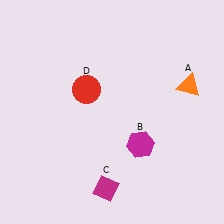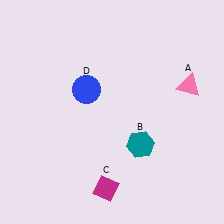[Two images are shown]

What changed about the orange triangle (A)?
In Image 1, A is orange. In Image 2, it changed to pink.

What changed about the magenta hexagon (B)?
In Image 1, B is magenta. In Image 2, it changed to teal.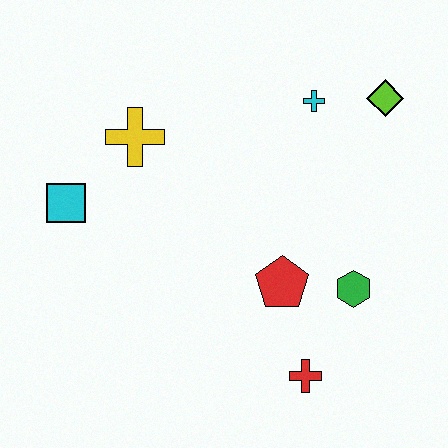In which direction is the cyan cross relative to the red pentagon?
The cyan cross is above the red pentagon.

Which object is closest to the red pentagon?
The green hexagon is closest to the red pentagon.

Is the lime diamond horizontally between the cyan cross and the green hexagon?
No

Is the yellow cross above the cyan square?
Yes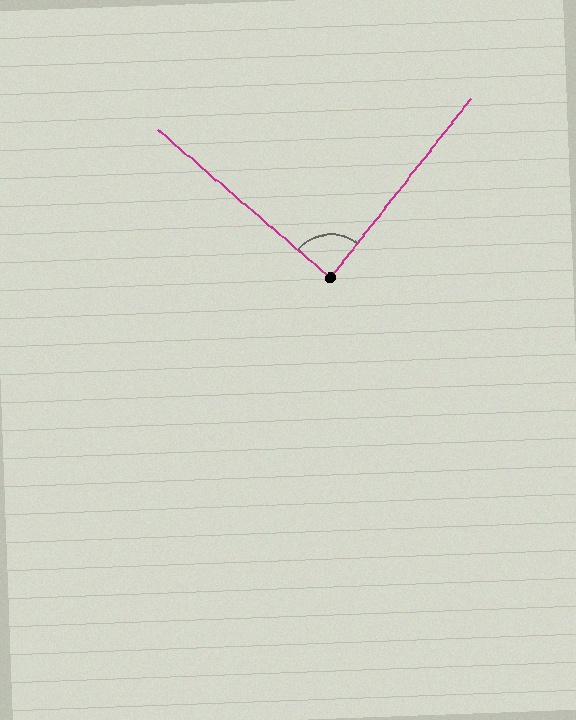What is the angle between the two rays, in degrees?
Approximately 88 degrees.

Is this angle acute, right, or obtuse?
It is approximately a right angle.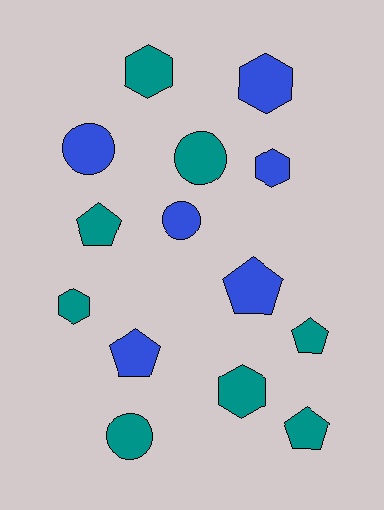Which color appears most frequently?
Teal, with 8 objects.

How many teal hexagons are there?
There are 3 teal hexagons.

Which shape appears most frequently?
Hexagon, with 5 objects.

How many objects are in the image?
There are 14 objects.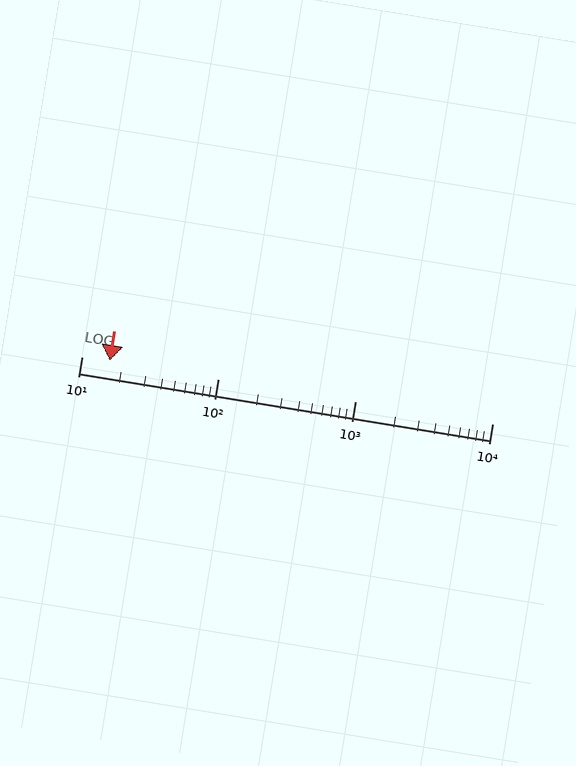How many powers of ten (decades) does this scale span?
The scale spans 3 decades, from 10 to 10000.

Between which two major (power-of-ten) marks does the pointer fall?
The pointer is between 10 and 100.